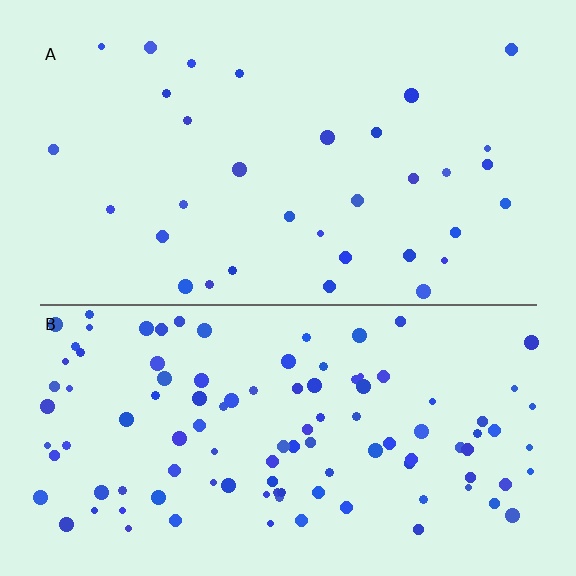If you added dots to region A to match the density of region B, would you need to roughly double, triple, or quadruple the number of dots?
Approximately triple.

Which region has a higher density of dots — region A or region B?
B (the bottom).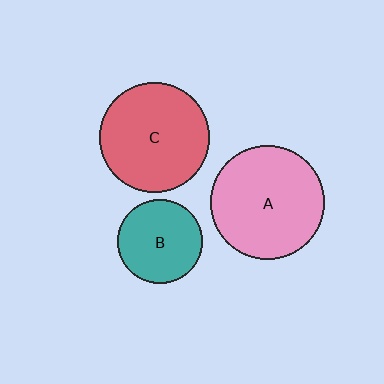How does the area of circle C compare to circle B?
Approximately 1.7 times.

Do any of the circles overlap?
No, none of the circles overlap.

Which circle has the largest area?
Circle A (pink).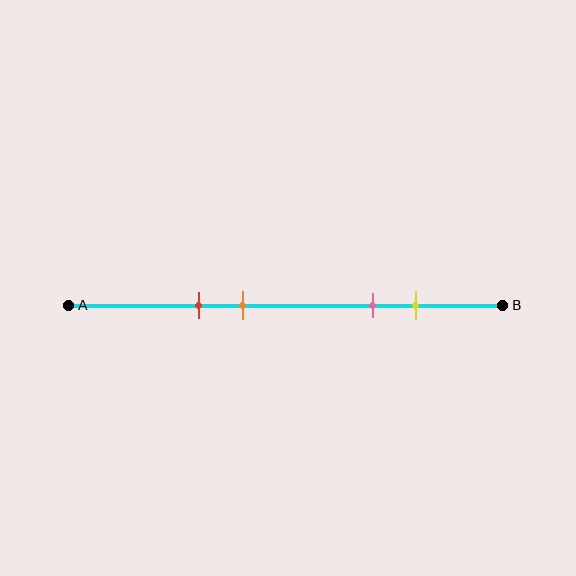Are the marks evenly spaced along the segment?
No, the marks are not evenly spaced.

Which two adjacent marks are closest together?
The red and orange marks are the closest adjacent pair.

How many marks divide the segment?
There are 4 marks dividing the segment.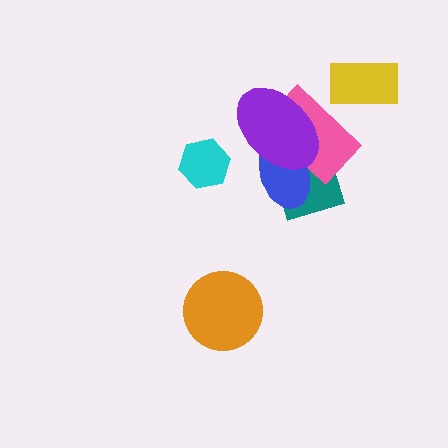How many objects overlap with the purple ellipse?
3 objects overlap with the purple ellipse.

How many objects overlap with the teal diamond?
3 objects overlap with the teal diamond.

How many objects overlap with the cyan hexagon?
0 objects overlap with the cyan hexagon.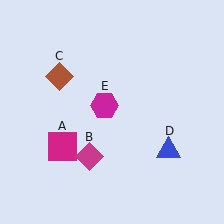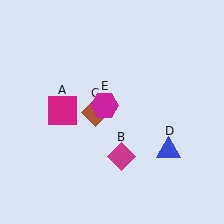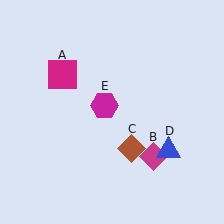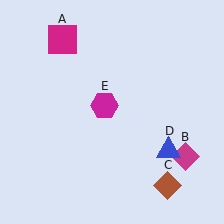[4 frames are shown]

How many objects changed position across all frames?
3 objects changed position: magenta square (object A), magenta diamond (object B), brown diamond (object C).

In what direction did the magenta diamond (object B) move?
The magenta diamond (object B) moved right.